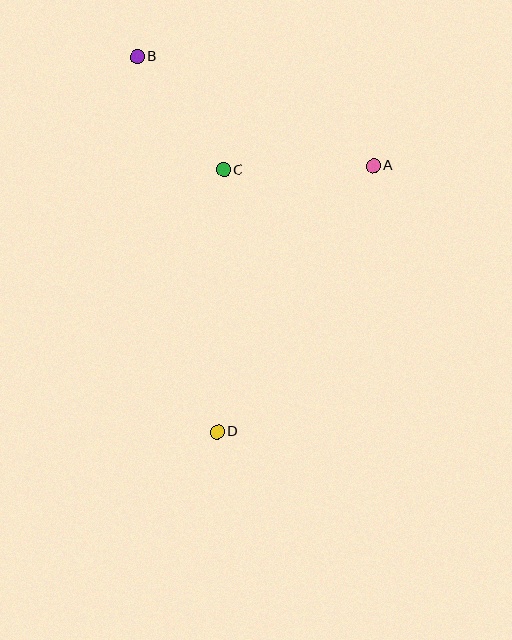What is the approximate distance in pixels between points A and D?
The distance between A and D is approximately 309 pixels.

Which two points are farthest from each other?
Points B and D are farthest from each other.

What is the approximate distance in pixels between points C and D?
The distance between C and D is approximately 262 pixels.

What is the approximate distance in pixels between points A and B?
The distance between A and B is approximately 260 pixels.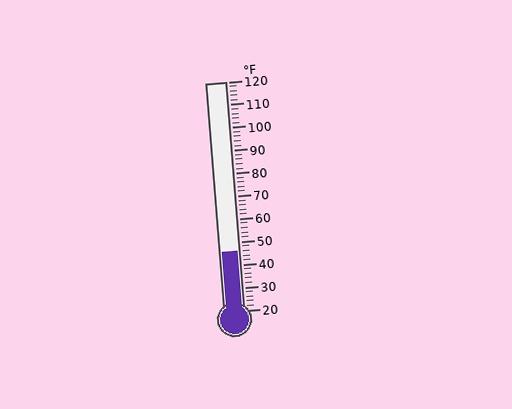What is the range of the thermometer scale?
The thermometer scale ranges from 20°F to 120°F.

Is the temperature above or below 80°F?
The temperature is below 80°F.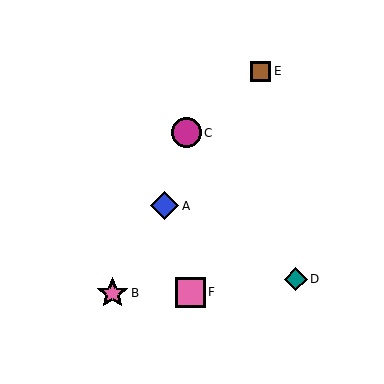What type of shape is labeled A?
Shape A is a blue diamond.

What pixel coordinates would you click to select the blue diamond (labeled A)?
Click at (165, 206) to select the blue diamond A.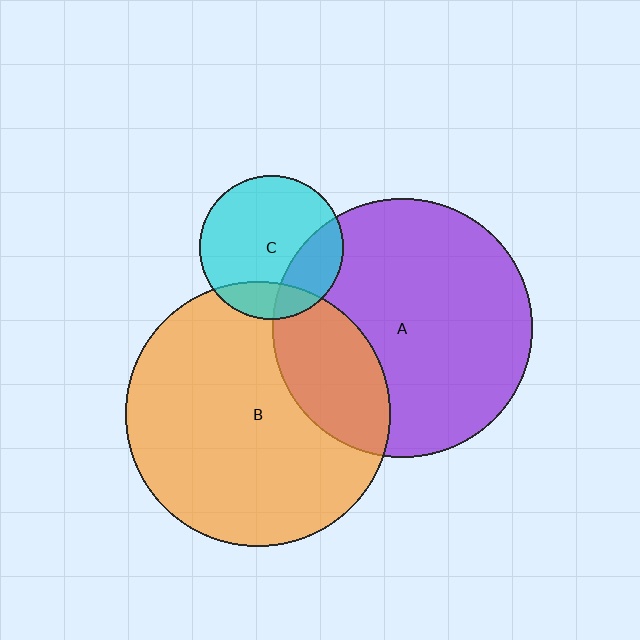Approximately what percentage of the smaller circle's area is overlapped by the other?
Approximately 15%.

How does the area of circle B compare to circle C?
Approximately 3.4 times.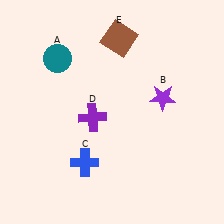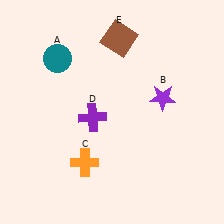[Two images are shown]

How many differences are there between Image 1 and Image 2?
There is 1 difference between the two images.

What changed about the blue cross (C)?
In Image 1, C is blue. In Image 2, it changed to orange.